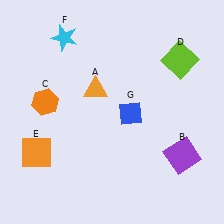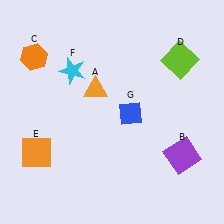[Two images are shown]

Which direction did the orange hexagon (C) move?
The orange hexagon (C) moved up.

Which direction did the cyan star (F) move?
The cyan star (F) moved down.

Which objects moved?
The objects that moved are: the orange hexagon (C), the cyan star (F).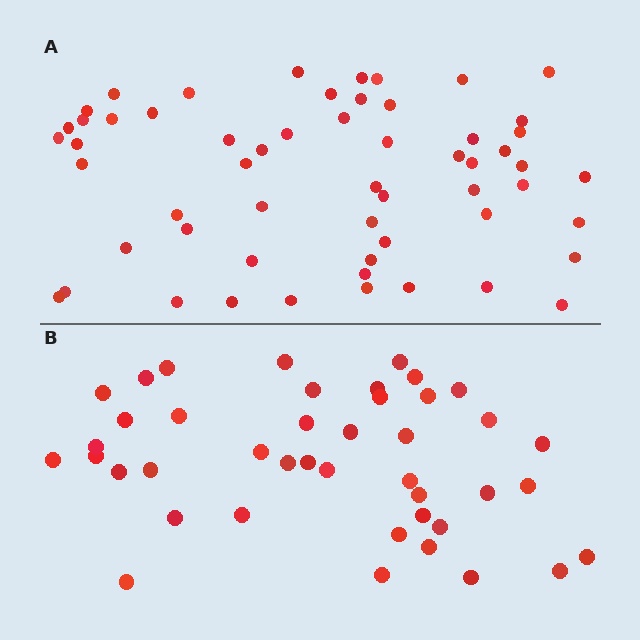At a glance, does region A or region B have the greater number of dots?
Region A (the top region) has more dots.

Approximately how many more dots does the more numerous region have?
Region A has approximately 15 more dots than region B.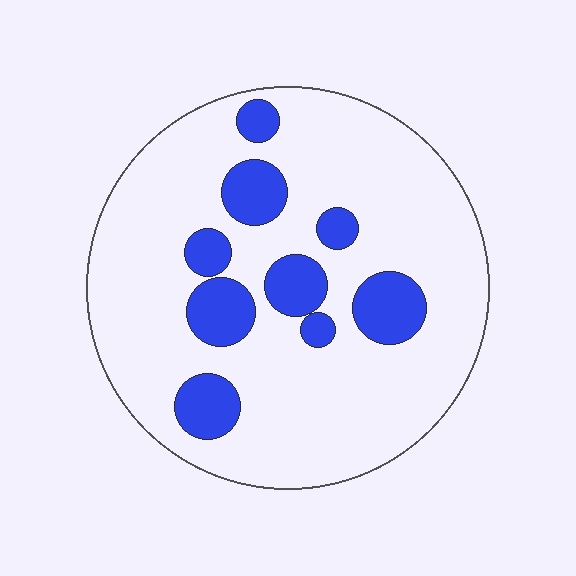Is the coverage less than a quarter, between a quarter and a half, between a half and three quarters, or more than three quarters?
Less than a quarter.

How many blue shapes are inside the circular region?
9.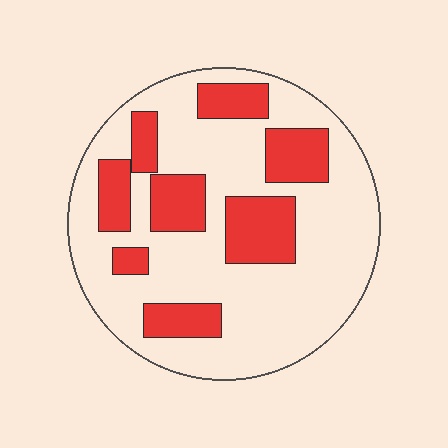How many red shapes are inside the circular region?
8.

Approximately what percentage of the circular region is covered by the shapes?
Approximately 30%.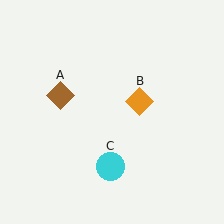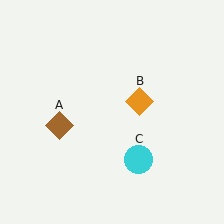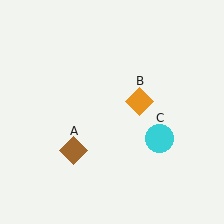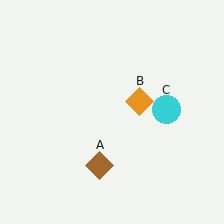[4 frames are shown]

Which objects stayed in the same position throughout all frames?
Orange diamond (object B) remained stationary.